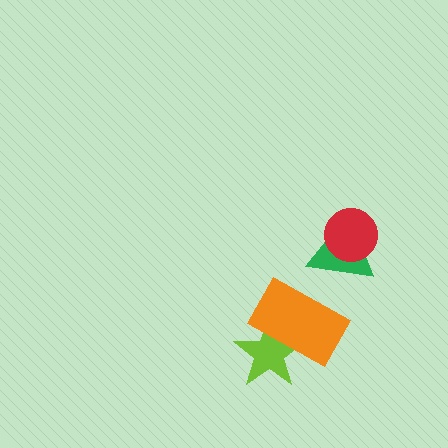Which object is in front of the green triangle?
The red circle is in front of the green triangle.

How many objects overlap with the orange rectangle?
1 object overlaps with the orange rectangle.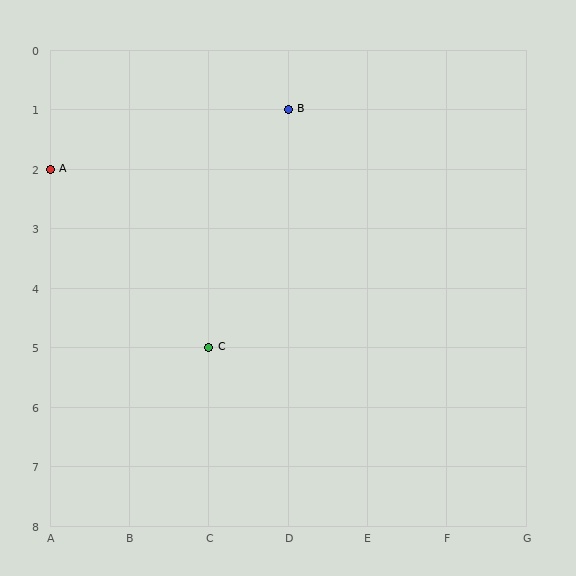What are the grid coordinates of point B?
Point B is at grid coordinates (D, 1).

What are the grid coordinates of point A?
Point A is at grid coordinates (A, 2).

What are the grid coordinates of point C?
Point C is at grid coordinates (C, 5).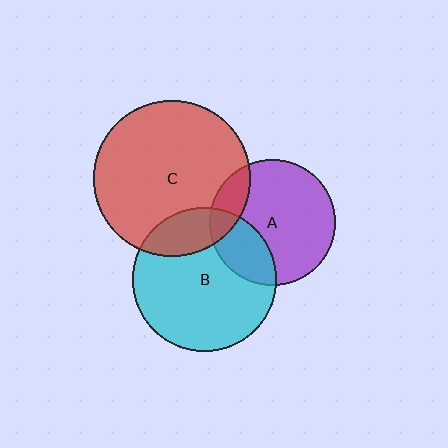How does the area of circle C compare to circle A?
Approximately 1.5 times.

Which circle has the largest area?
Circle C (red).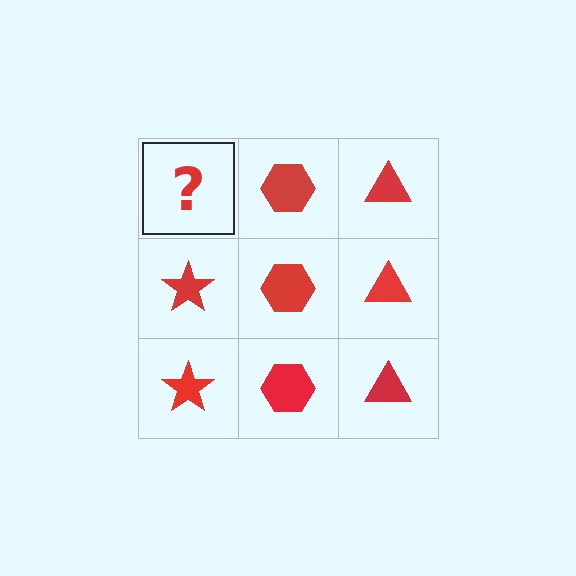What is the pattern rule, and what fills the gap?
The rule is that each column has a consistent shape. The gap should be filled with a red star.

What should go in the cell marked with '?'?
The missing cell should contain a red star.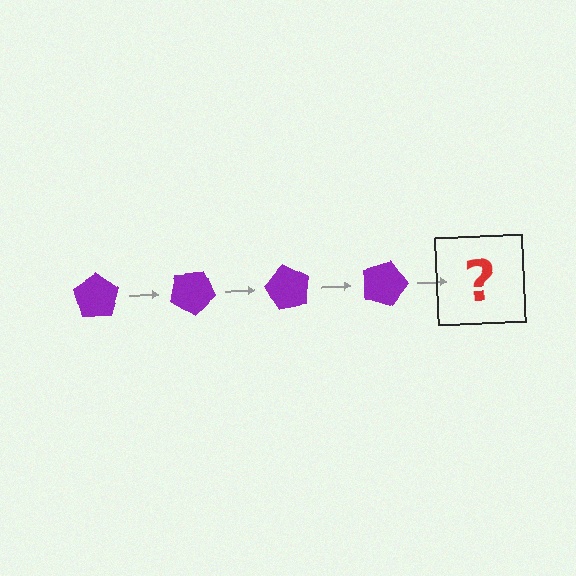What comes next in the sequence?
The next element should be a purple pentagon rotated 120 degrees.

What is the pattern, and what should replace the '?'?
The pattern is that the pentagon rotates 30 degrees each step. The '?' should be a purple pentagon rotated 120 degrees.